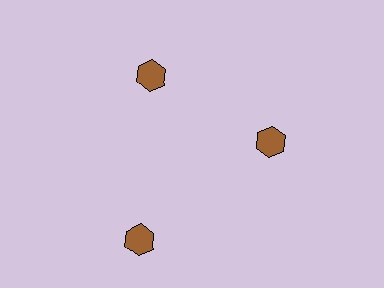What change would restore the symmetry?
The symmetry would be restored by moving it inward, back onto the ring so that all 3 hexagons sit at equal angles and equal distance from the center.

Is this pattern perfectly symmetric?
No. The 3 brown hexagons are arranged in a ring, but one element near the 7 o'clock position is pushed outward from the center, breaking the 3-fold rotational symmetry.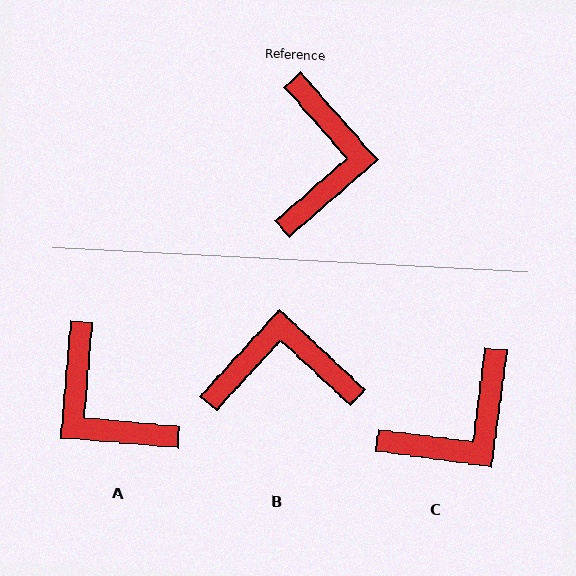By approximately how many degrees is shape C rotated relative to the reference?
Approximately 49 degrees clockwise.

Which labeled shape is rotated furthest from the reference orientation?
A, about 136 degrees away.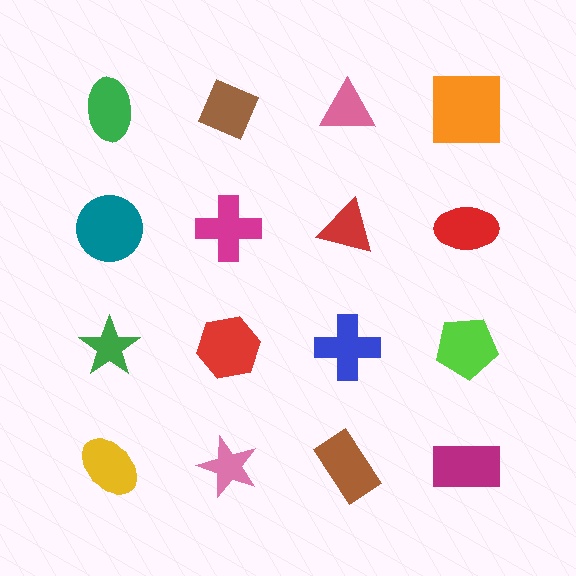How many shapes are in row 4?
4 shapes.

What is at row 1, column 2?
A brown diamond.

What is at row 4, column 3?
A brown rectangle.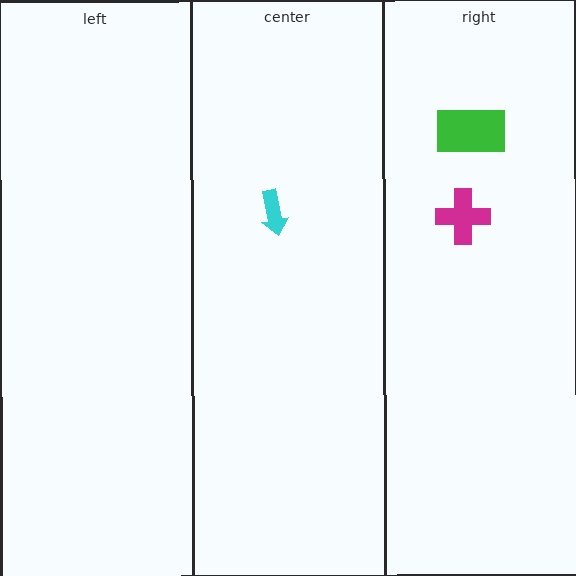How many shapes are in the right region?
2.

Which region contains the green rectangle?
The right region.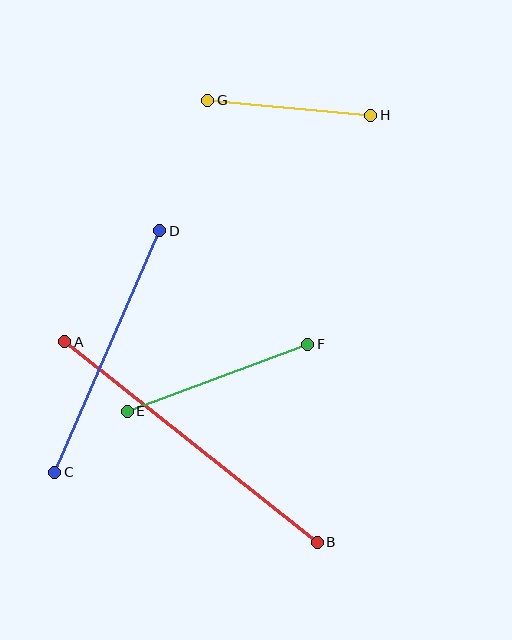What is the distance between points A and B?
The distance is approximately 322 pixels.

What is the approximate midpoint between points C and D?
The midpoint is at approximately (107, 351) pixels.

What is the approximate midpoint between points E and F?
The midpoint is at approximately (217, 378) pixels.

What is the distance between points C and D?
The distance is approximately 263 pixels.